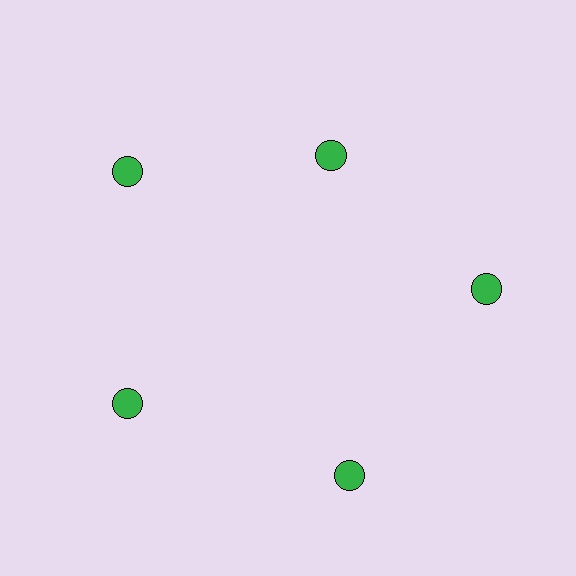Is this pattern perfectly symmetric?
No. The 5 green circles are arranged in a ring, but one element near the 1 o'clock position is pulled inward toward the center, breaking the 5-fold rotational symmetry.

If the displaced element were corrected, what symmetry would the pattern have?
It would have 5-fold rotational symmetry — the pattern would map onto itself every 72 degrees.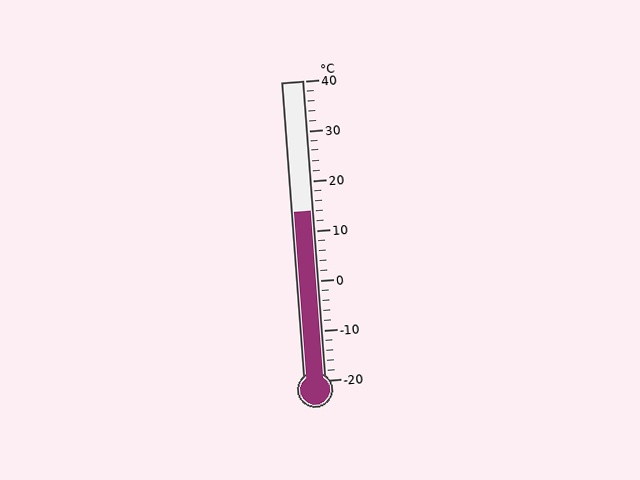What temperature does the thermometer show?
The thermometer shows approximately 14°C.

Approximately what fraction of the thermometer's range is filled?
The thermometer is filled to approximately 55% of its range.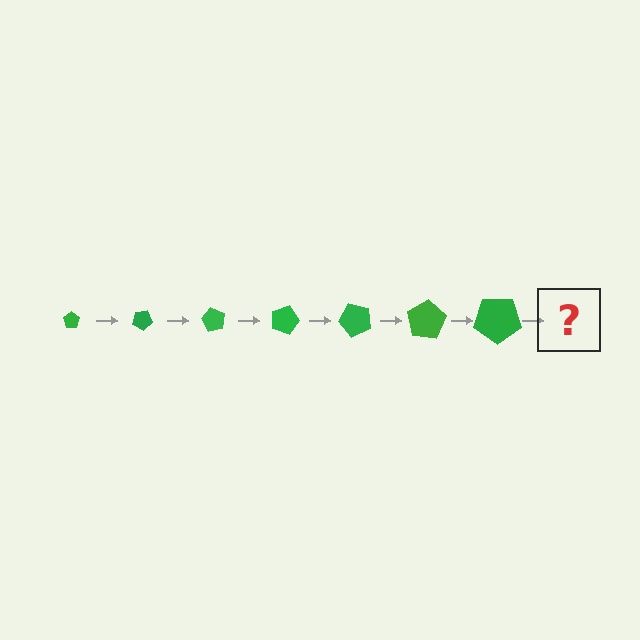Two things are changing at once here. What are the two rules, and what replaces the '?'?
The two rules are that the pentagon grows larger each step and it rotates 30 degrees each step. The '?' should be a pentagon, larger than the previous one and rotated 210 degrees from the start.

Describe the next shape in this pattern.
It should be a pentagon, larger than the previous one and rotated 210 degrees from the start.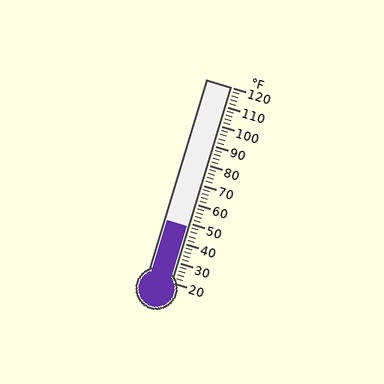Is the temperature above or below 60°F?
The temperature is below 60°F.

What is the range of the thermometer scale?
The thermometer scale ranges from 20°F to 120°F.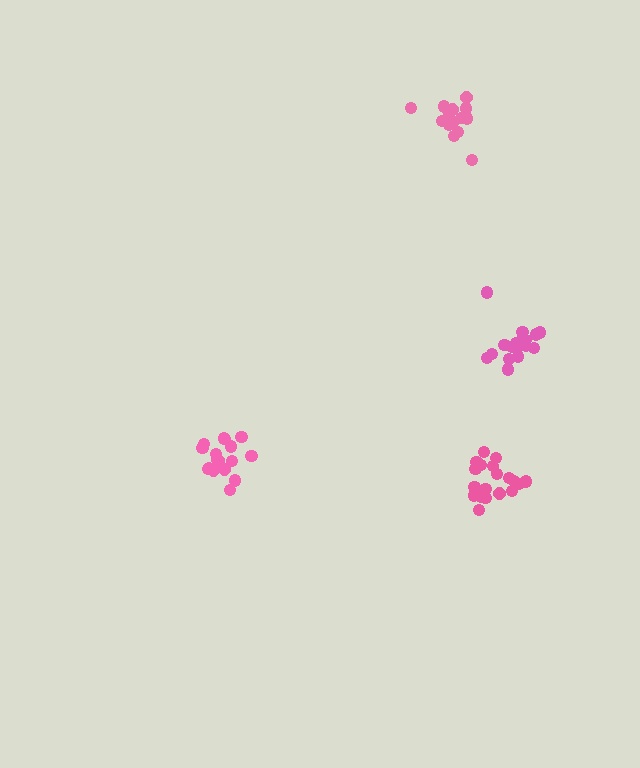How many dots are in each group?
Group 1: 14 dots, Group 2: 17 dots, Group 3: 18 dots, Group 4: 19 dots (68 total).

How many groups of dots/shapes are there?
There are 4 groups.